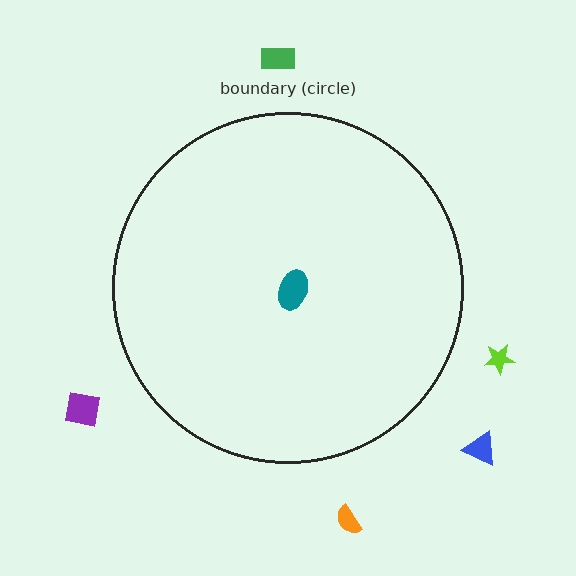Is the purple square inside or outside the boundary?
Outside.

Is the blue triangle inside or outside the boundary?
Outside.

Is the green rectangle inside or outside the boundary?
Outside.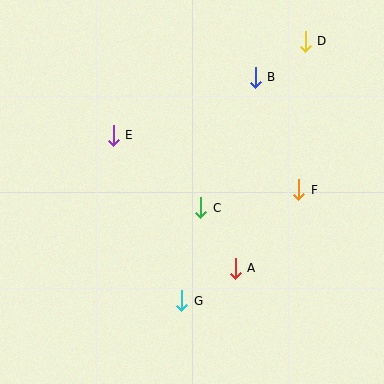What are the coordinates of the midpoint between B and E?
The midpoint between B and E is at (184, 106).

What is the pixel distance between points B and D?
The distance between B and D is 62 pixels.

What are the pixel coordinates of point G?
Point G is at (182, 301).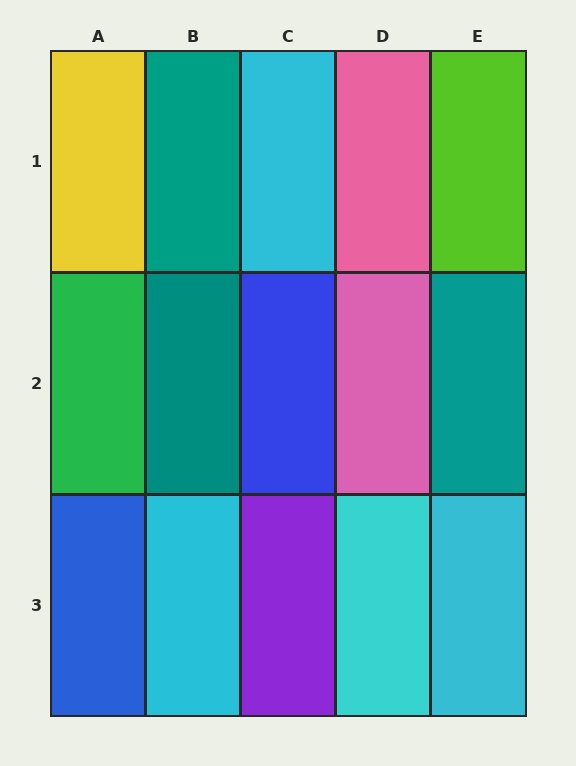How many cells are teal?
3 cells are teal.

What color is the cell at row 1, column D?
Pink.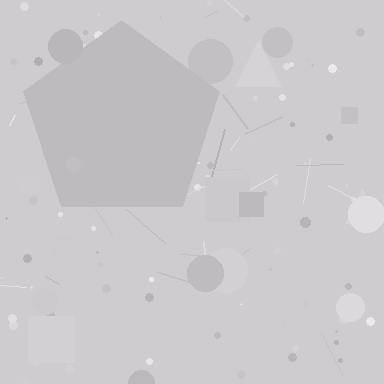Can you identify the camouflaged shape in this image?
The camouflaged shape is a pentagon.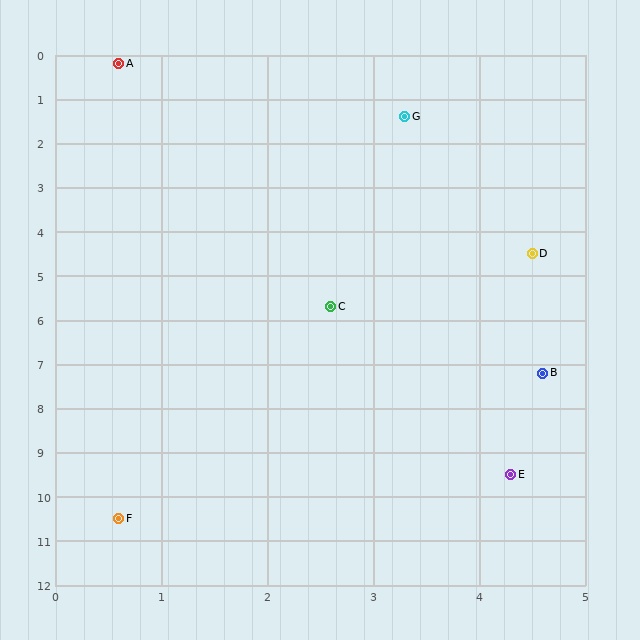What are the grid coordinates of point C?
Point C is at approximately (2.6, 5.7).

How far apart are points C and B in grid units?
Points C and B are about 2.5 grid units apart.